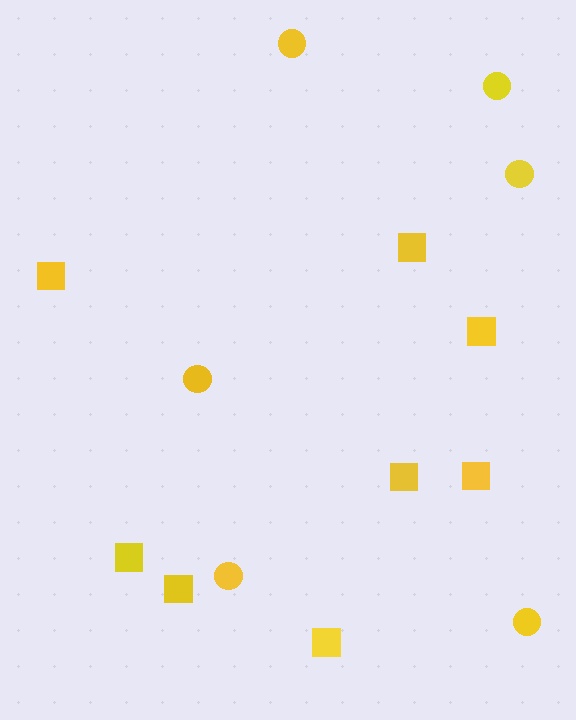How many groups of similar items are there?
There are 2 groups: one group of circles (6) and one group of squares (8).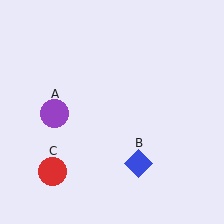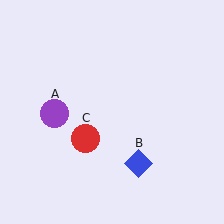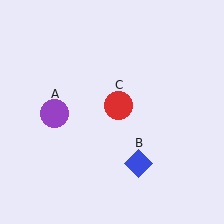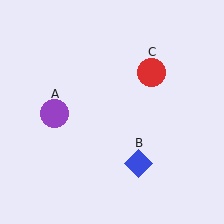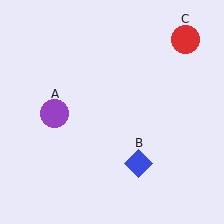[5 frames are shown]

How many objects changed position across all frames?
1 object changed position: red circle (object C).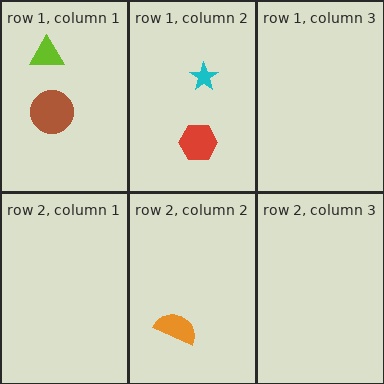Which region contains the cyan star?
The row 1, column 2 region.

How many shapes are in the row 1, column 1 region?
2.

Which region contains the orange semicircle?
The row 2, column 2 region.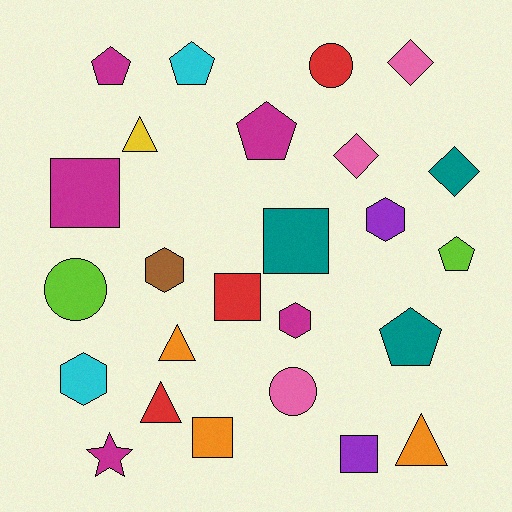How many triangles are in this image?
There are 4 triangles.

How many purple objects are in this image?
There are 2 purple objects.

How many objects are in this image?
There are 25 objects.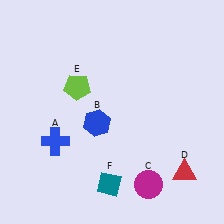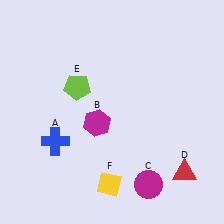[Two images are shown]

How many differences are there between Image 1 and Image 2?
There are 2 differences between the two images.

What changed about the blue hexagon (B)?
In Image 1, B is blue. In Image 2, it changed to magenta.